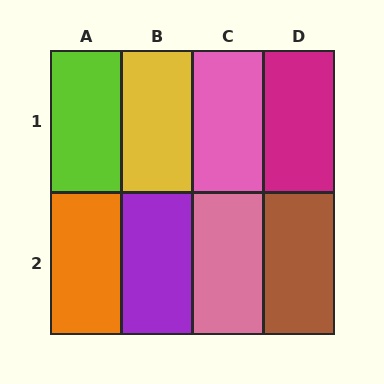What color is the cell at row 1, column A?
Lime.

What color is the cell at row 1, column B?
Yellow.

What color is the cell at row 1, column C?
Pink.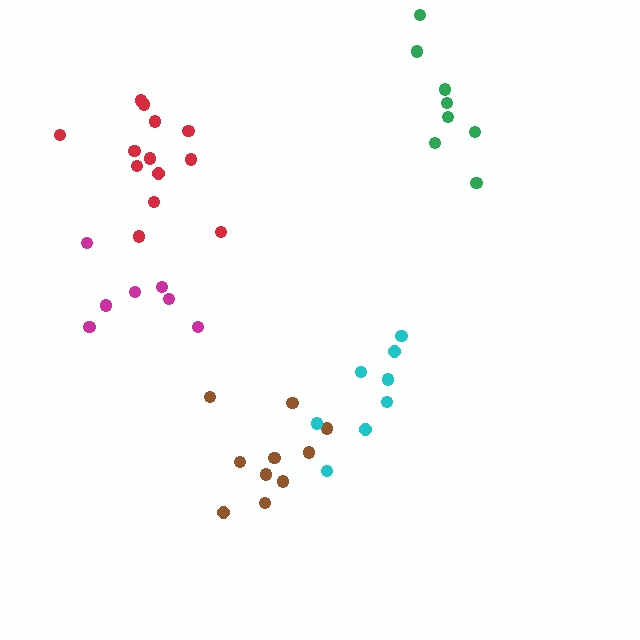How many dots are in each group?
Group 1: 8 dots, Group 2: 10 dots, Group 3: 8 dots, Group 4: 13 dots, Group 5: 7 dots (46 total).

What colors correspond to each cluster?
The clusters are colored: green, brown, cyan, red, magenta.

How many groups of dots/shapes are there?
There are 5 groups.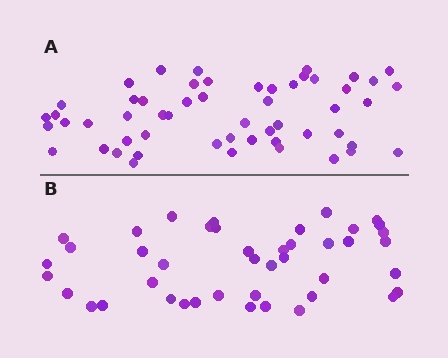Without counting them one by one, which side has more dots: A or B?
Region A (the top region) has more dots.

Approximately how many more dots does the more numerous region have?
Region A has roughly 12 or so more dots than region B.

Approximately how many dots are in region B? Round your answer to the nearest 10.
About 40 dots. (The exact count is 43, which rounds to 40.)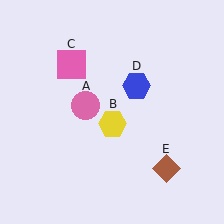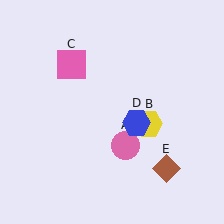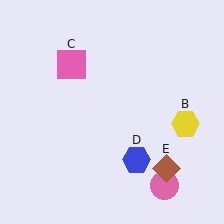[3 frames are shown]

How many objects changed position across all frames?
3 objects changed position: pink circle (object A), yellow hexagon (object B), blue hexagon (object D).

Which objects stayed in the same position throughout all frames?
Pink square (object C) and brown diamond (object E) remained stationary.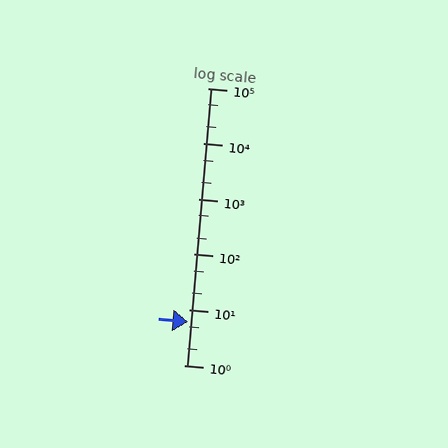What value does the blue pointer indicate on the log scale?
The pointer indicates approximately 6.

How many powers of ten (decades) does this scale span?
The scale spans 5 decades, from 1 to 100000.